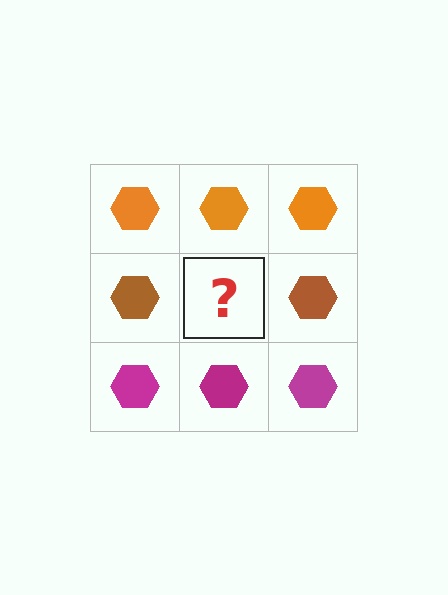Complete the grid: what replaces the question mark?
The question mark should be replaced with a brown hexagon.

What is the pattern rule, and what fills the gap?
The rule is that each row has a consistent color. The gap should be filled with a brown hexagon.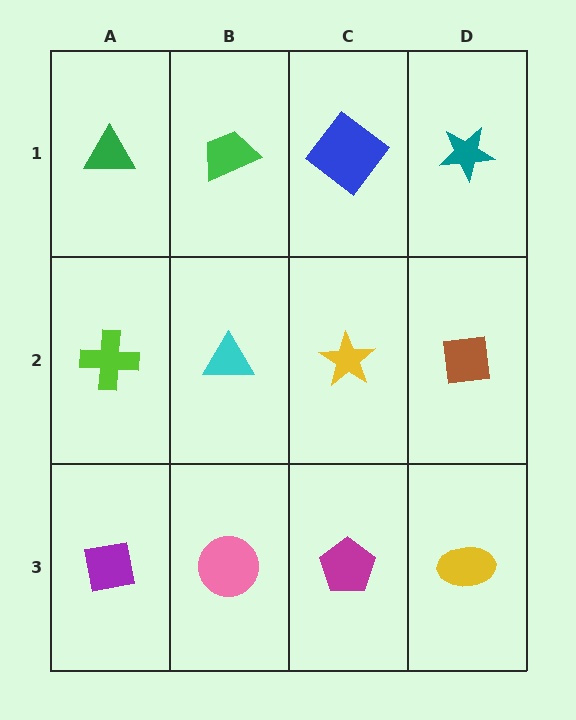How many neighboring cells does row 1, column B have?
3.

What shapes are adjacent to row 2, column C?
A blue diamond (row 1, column C), a magenta pentagon (row 3, column C), a cyan triangle (row 2, column B), a brown square (row 2, column D).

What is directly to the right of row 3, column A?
A pink circle.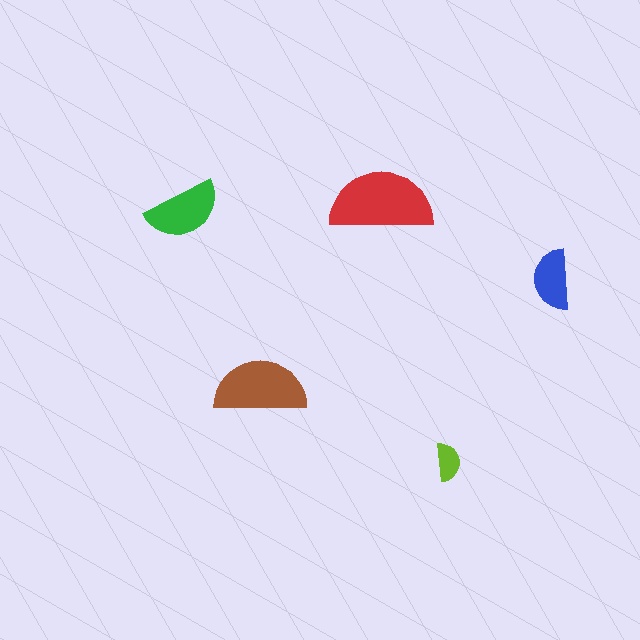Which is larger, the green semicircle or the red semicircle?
The red one.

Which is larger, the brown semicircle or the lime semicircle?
The brown one.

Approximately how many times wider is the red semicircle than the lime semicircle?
About 2.5 times wider.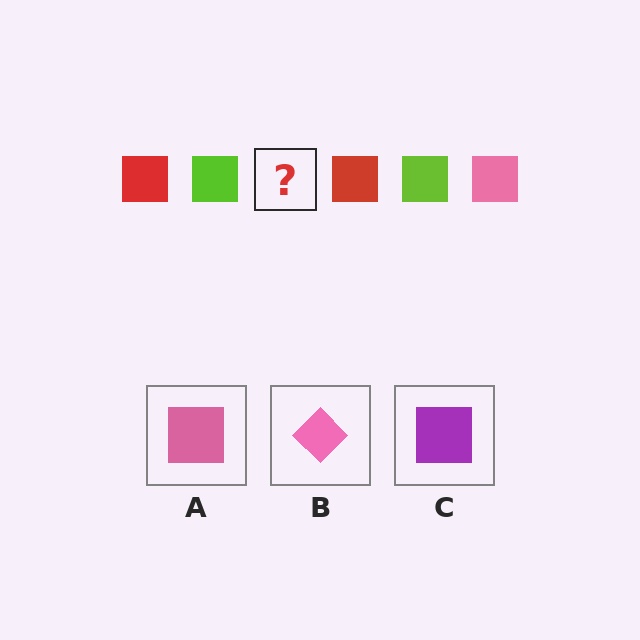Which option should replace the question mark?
Option A.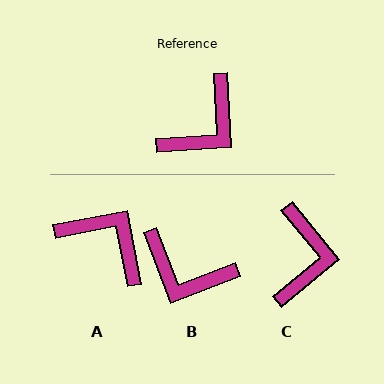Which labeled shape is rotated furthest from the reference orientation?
A, about 98 degrees away.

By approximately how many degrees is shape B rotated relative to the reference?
Approximately 73 degrees clockwise.